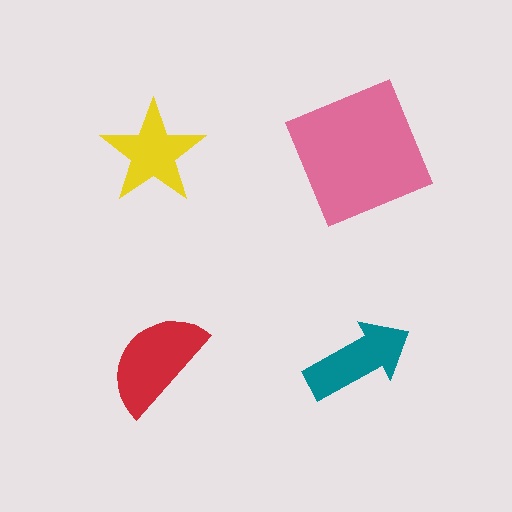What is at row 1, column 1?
A yellow star.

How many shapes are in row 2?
2 shapes.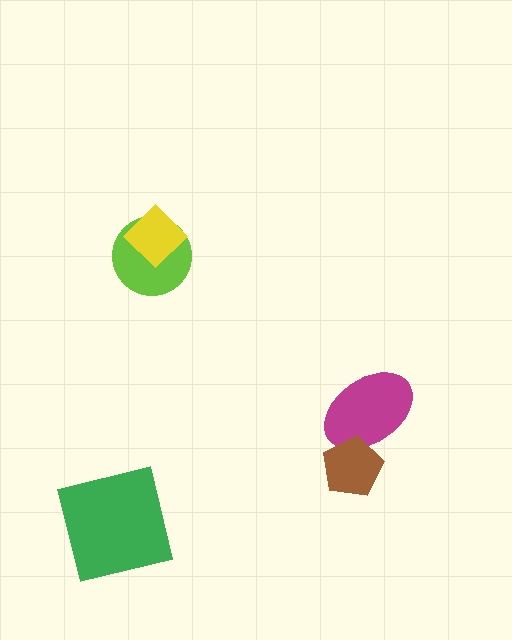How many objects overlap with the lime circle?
1 object overlaps with the lime circle.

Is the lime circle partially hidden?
Yes, it is partially covered by another shape.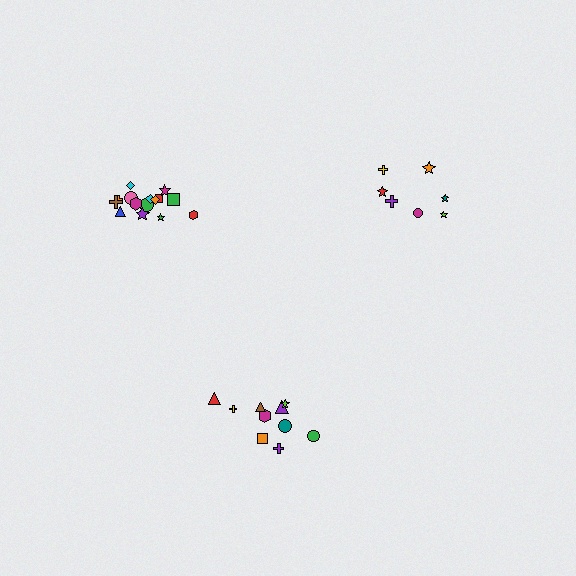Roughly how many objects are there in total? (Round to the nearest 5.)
Roughly 30 objects in total.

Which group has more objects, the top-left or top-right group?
The top-left group.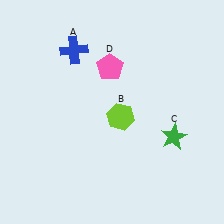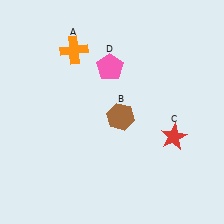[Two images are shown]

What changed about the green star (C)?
In Image 1, C is green. In Image 2, it changed to red.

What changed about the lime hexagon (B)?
In Image 1, B is lime. In Image 2, it changed to brown.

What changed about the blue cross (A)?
In Image 1, A is blue. In Image 2, it changed to orange.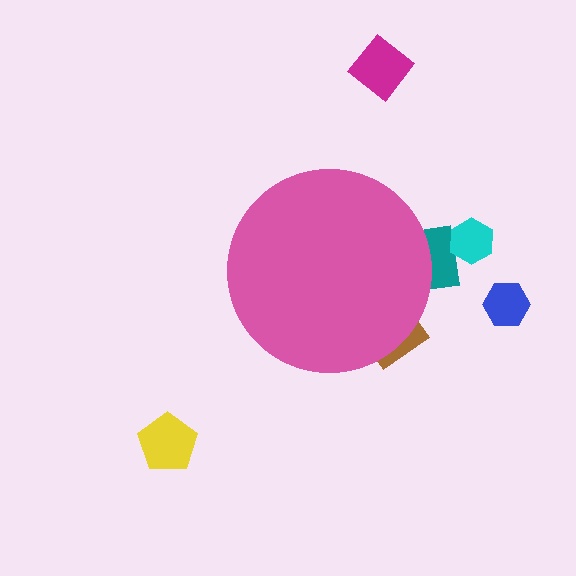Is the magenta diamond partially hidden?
No, the magenta diamond is fully visible.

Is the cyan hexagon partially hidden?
No, the cyan hexagon is fully visible.